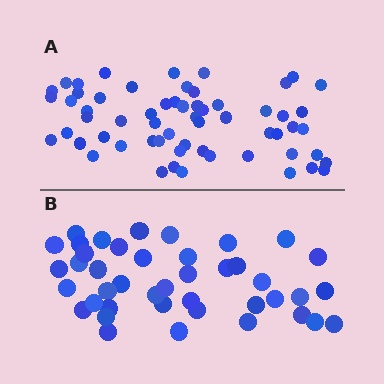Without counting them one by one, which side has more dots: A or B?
Region A (the top region) has more dots.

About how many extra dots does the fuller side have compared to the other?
Region A has approximately 20 more dots than region B.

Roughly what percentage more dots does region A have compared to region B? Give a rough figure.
About 45% more.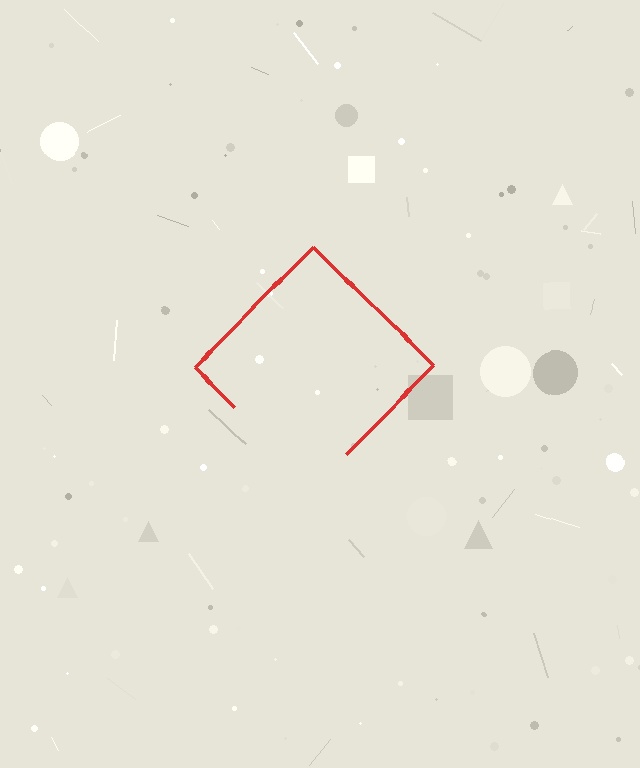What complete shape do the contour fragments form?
The contour fragments form a diamond.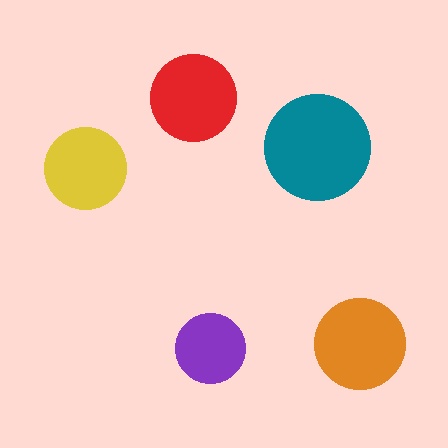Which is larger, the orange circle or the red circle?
The orange one.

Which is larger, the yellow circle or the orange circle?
The orange one.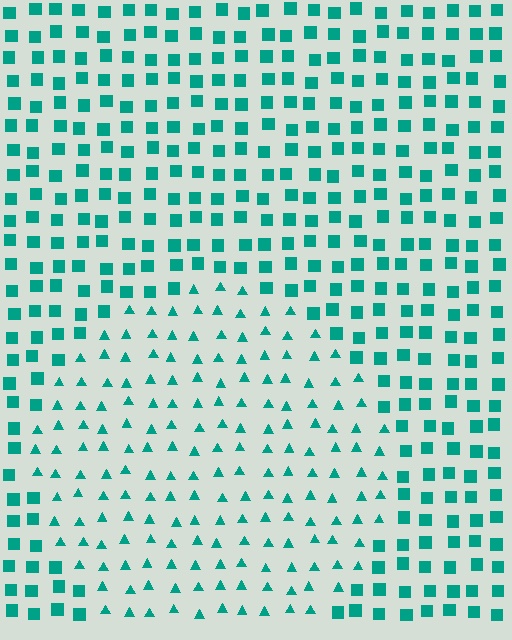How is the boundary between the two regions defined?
The boundary is defined by a change in element shape: triangles inside vs. squares outside. All elements share the same color and spacing.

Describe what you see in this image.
The image is filled with small teal elements arranged in a uniform grid. A circle-shaped region contains triangles, while the surrounding area contains squares. The boundary is defined purely by the change in element shape.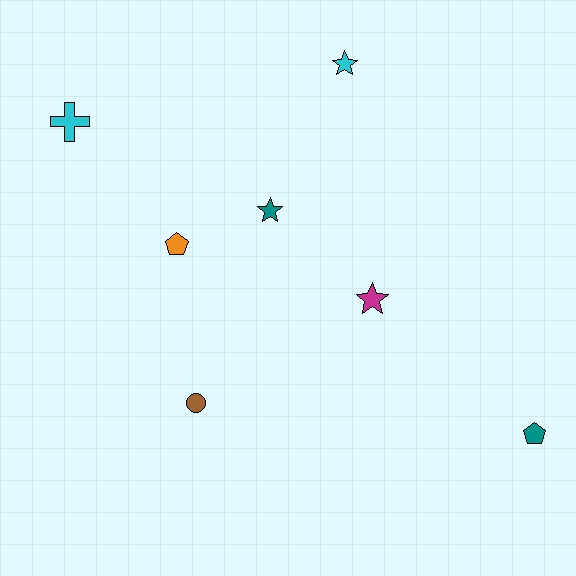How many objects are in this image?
There are 7 objects.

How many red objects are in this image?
There are no red objects.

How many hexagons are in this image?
There are no hexagons.